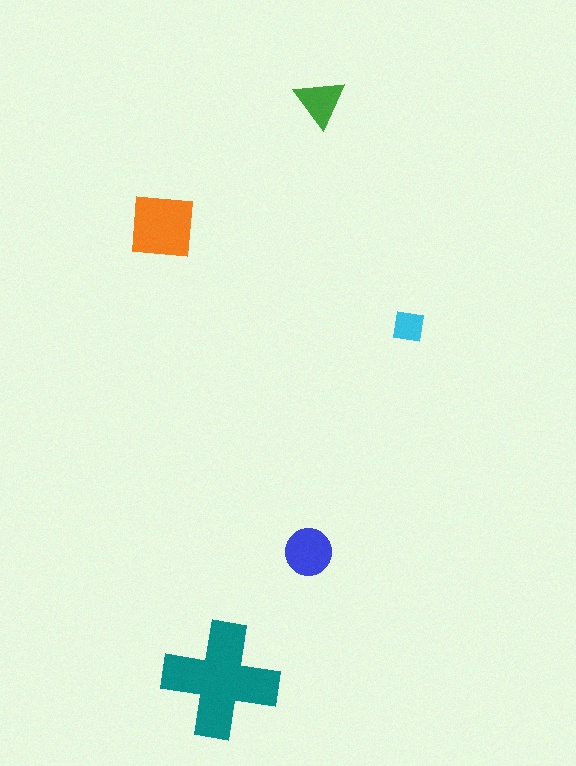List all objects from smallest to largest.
The cyan square, the green triangle, the blue circle, the orange square, the teal cross.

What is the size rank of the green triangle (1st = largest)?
4th.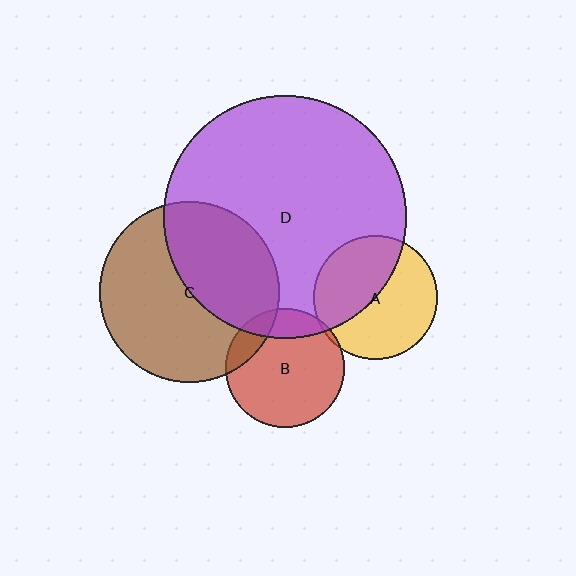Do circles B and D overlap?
Yes.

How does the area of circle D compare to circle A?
Approximately 3.9 times.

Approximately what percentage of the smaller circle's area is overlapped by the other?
Approximately 15%.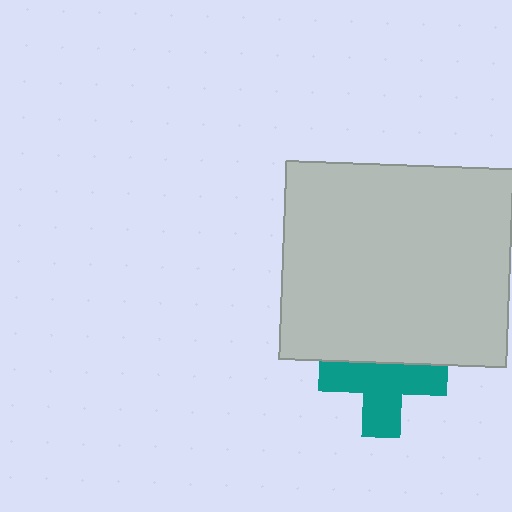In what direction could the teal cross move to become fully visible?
The teal cross could move down. That would shift it out from behind the light gray rectangle entirely.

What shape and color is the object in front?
The object in front is a light gray rectangle.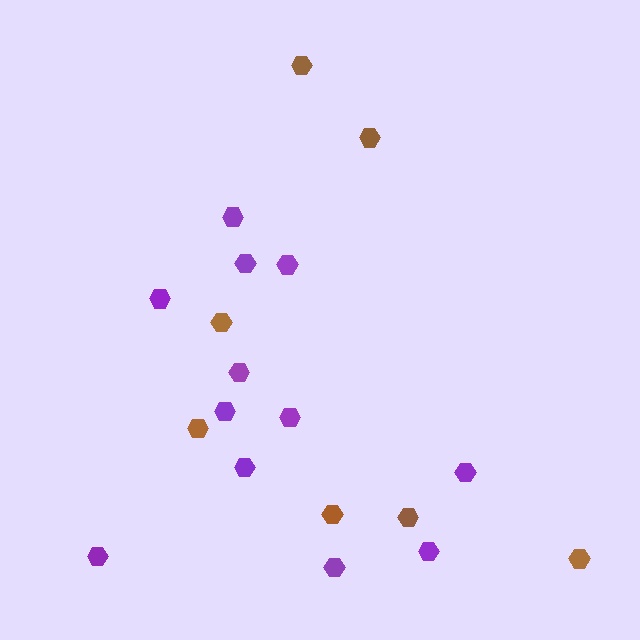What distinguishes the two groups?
There are 2 groups: one group of purple hexagons (12) and one group of brown hexagons (7).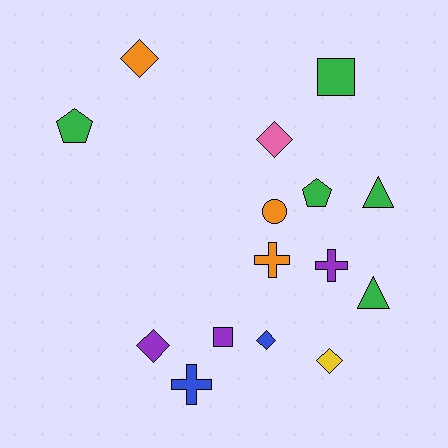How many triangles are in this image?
There are 2 triangles.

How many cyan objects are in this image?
There are no cyan objects.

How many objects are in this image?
There are 15 objects.